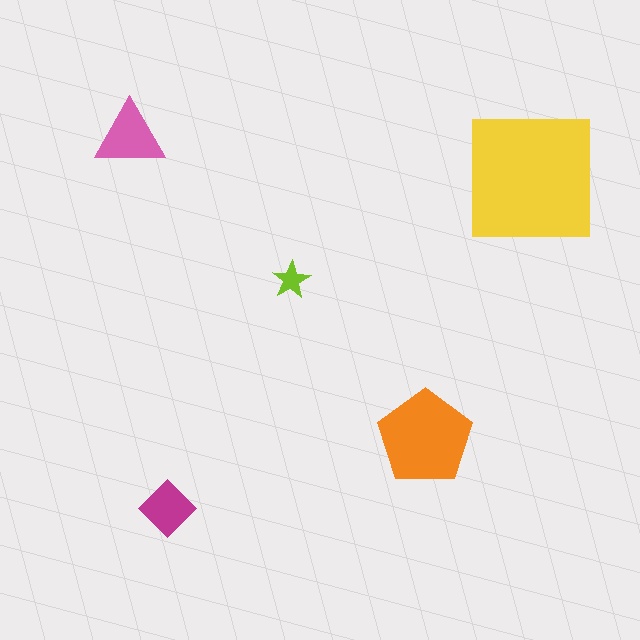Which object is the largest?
The yellow square.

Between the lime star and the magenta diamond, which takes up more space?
The magenta diamond.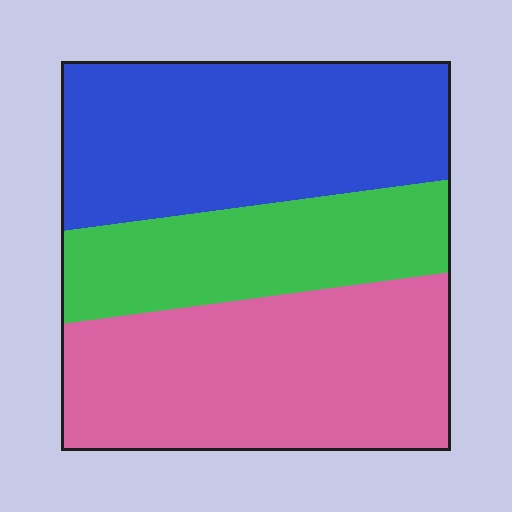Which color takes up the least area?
Green, at roughly 25%.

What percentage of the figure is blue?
Blue takes up about three eighths (3/8) of the figure.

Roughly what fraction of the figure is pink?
Pink takes up about two fifths (2/5) of the figure.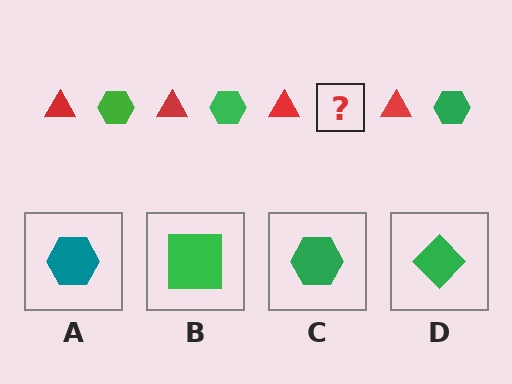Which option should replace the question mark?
Option C.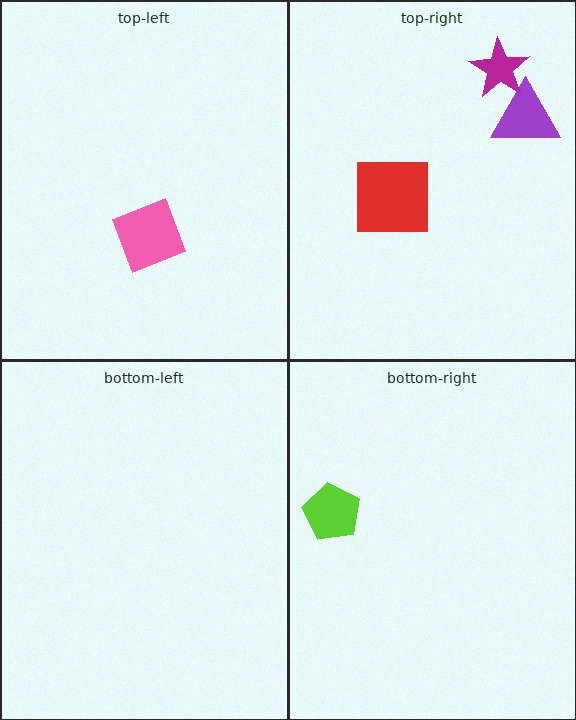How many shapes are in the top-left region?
1.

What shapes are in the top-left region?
The pink diamond.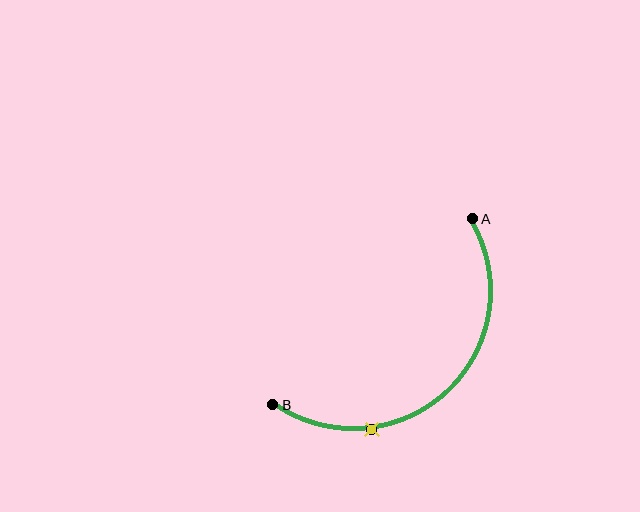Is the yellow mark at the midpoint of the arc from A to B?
No. The yellow mark lies on the arc but is closer to endpoint B. The arc midpoint would be at the point on the curve equidistant along the arc from both A and B.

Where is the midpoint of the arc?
The arc midpoint is the point on the curve farthest from the straight line joining A and B. It sits below and to the right of that line.